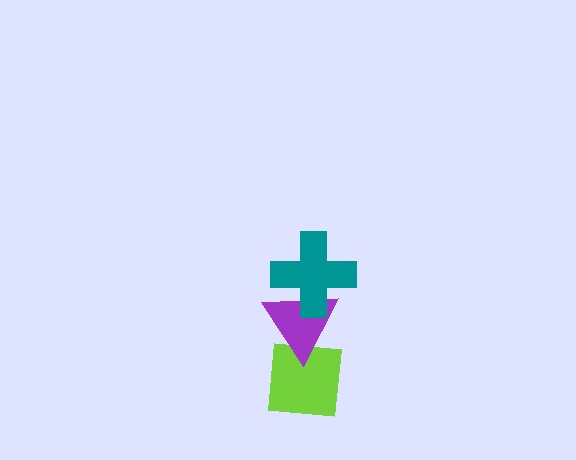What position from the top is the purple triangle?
The purple triangle is 2nd from the top.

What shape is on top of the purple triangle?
The teal cross is on top of the purple triangle.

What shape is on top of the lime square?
The purple triangle is on top of the lime square.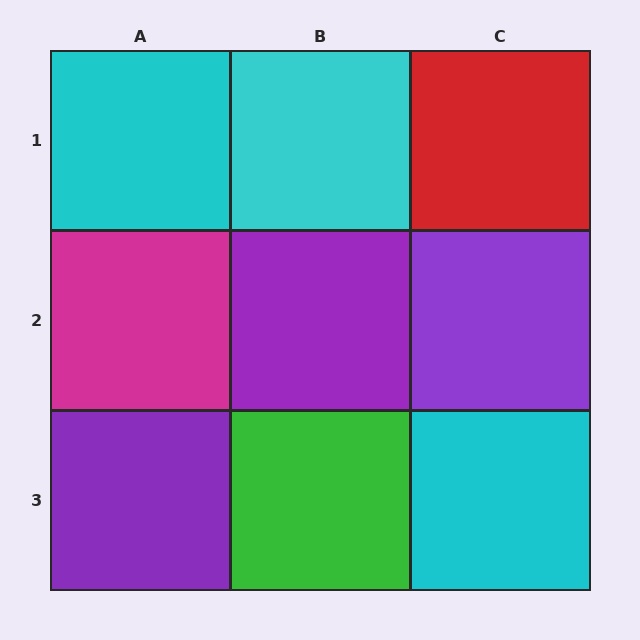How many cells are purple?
3 cells are purple.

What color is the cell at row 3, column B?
Green.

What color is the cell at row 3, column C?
Cyan.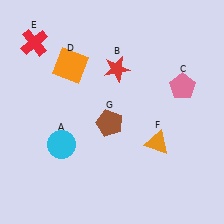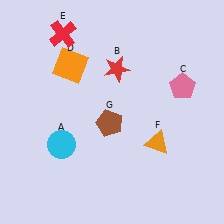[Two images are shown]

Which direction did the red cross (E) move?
The red cross (E) moved right.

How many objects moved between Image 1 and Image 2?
1 object moved between the two images.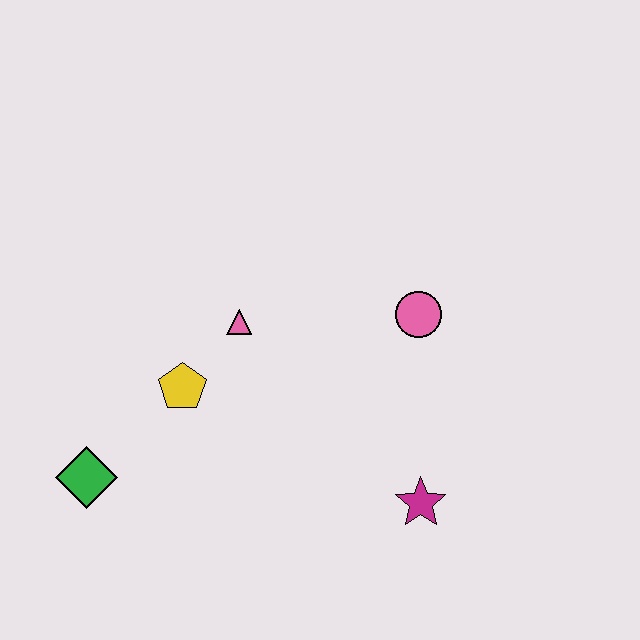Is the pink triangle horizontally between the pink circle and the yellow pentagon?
Yes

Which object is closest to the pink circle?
The pink triangle is closest to the pink circle.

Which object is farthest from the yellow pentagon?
The magenta star is farthest from the yellow pentagon.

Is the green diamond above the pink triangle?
No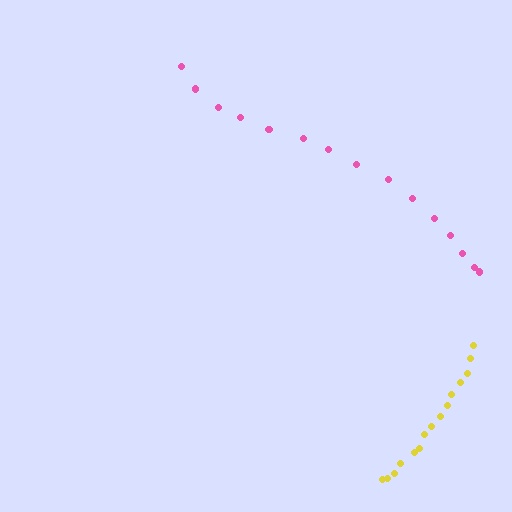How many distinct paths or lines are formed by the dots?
There are 2 distinct paths.